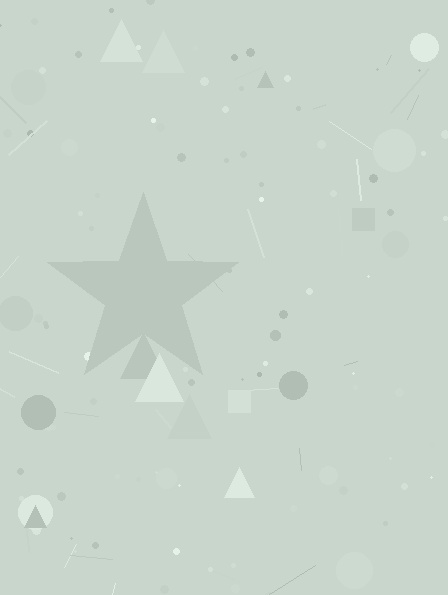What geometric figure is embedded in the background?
A star is embedded in the background.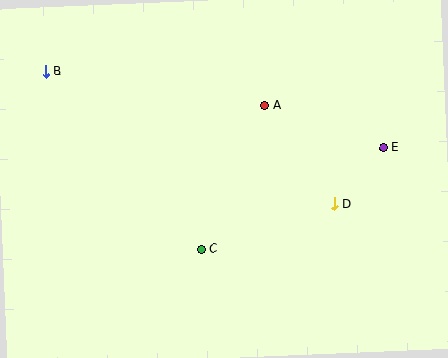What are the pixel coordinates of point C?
Point C is at (201, 249).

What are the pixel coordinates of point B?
Point B is at (45, 72).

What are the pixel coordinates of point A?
Point A is at (265, 105).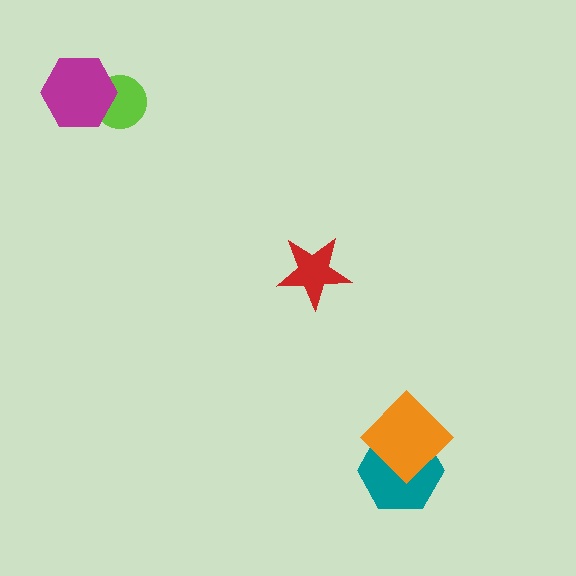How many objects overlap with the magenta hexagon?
1 object overlaps with the magenta hexagon.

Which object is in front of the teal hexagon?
The orange diamond is in front of the teal hexagon.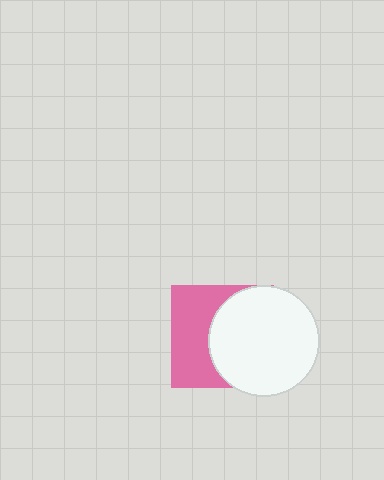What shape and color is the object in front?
The object in front is a white circle.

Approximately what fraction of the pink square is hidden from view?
Roughly 55% of the pink square is hidden behind the white circle.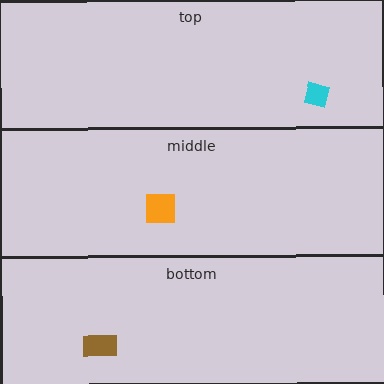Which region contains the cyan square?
The top region.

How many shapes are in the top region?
1.